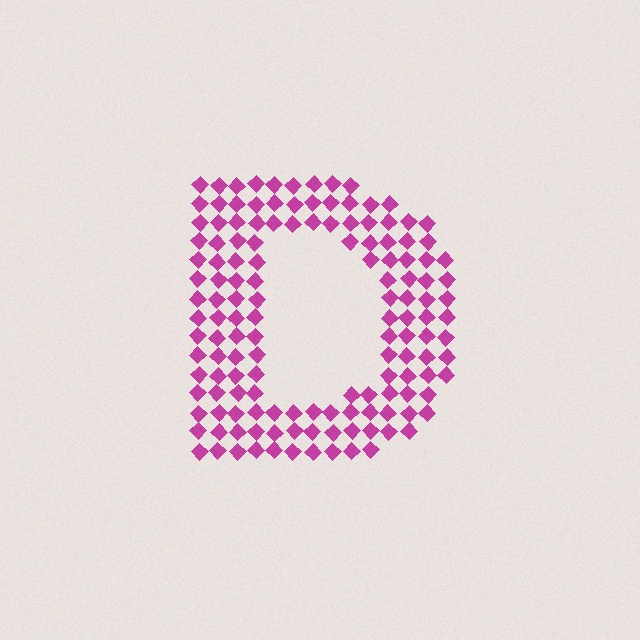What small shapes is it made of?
It is made of small diamonds.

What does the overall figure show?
The overall figure shows the letter D.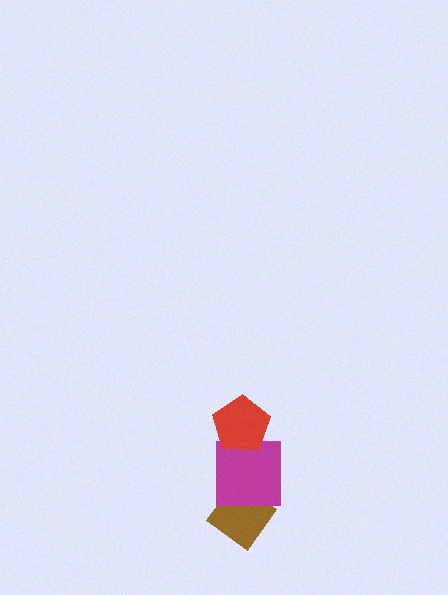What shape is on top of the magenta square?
The red pentagon is on top of the magenta square.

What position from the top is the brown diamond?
The brown diamond is 3rd from the top.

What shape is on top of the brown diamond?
The magenta square is on top of the brown diamond.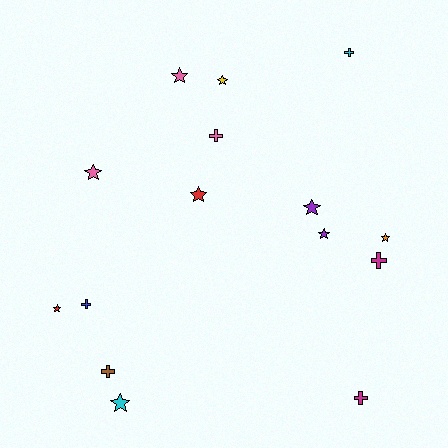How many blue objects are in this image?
There is 1 blue object.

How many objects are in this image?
There are 15 objects.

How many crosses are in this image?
There are 6 crosses.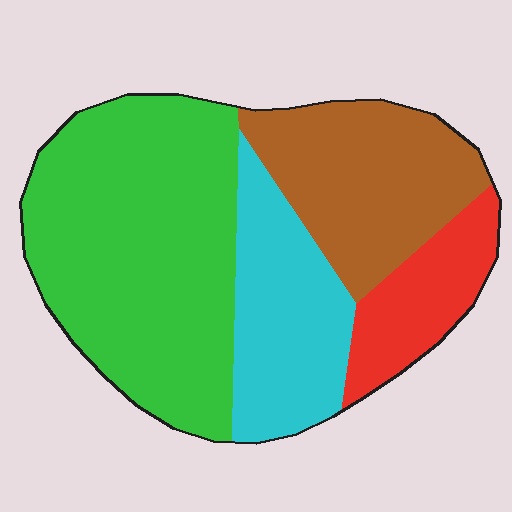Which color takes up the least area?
Red, at roughly 10%.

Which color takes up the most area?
Green, at roughly 45%.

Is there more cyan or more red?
Cyan.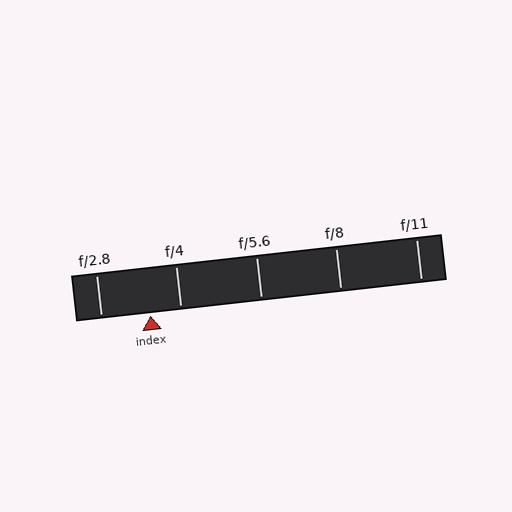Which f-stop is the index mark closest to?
The index mark is closest to f/4.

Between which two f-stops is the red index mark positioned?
The index mark is between f/2.8 and f/4.